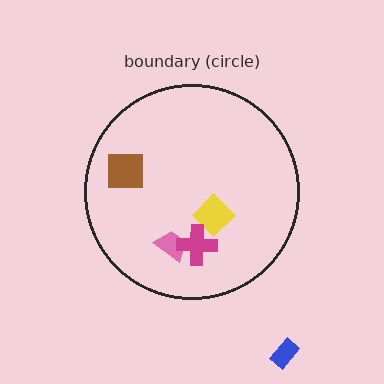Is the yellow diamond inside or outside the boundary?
Inside.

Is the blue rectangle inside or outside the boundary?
Outside.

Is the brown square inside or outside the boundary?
Inside.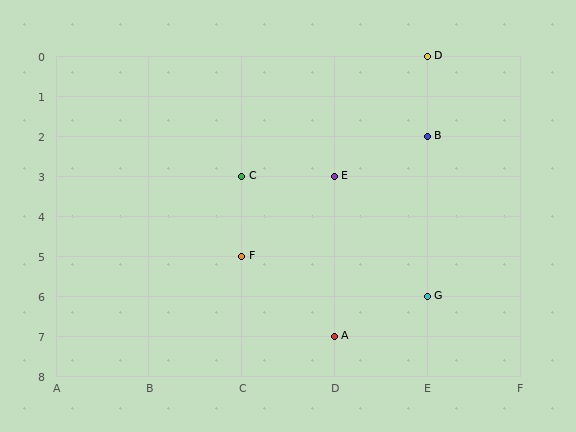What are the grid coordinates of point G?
Point G is at grid coordinates (E, 6).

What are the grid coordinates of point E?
Point E is at grid coordinates (D, 3).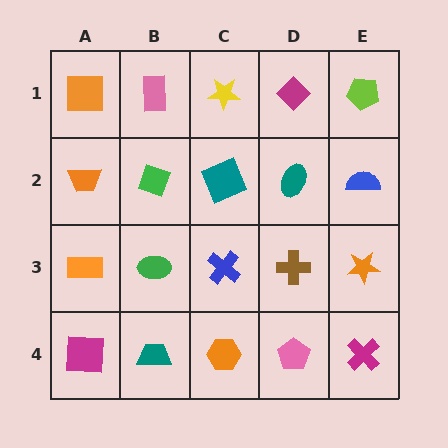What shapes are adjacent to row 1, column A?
An orange trapezoid (row 2, column A), a pink rectangle (row 1, column B).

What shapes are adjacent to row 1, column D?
A teal ellipse (row 2, column D), a yellow star (row 1, column C), a lime pentagon (row 1, column E).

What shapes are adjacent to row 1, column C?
A teal square (row 2, column C), a pink rectangle (row 1, column B), a magenta diamond (row 1, column D).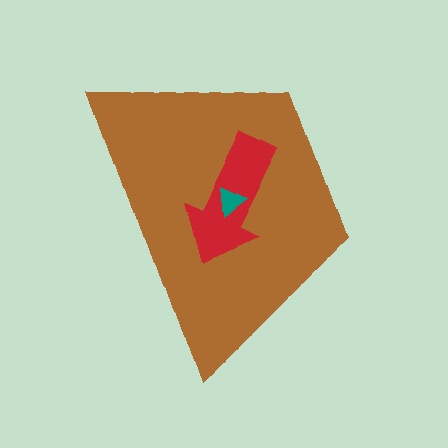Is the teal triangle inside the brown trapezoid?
Yes.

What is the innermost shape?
The teal triangle.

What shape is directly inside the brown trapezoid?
The red arrow.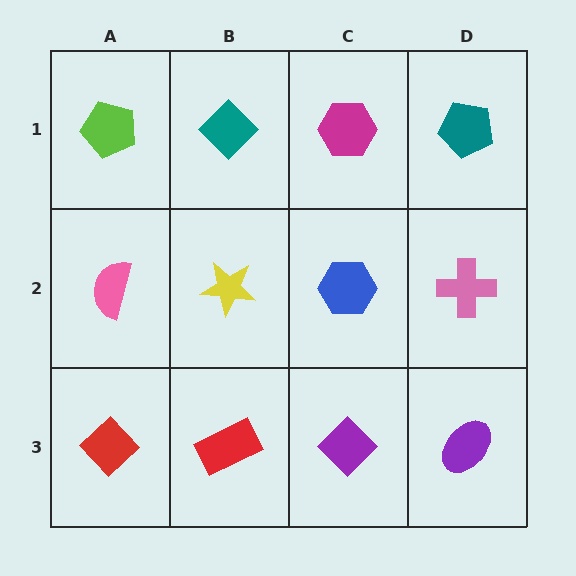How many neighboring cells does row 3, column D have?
2.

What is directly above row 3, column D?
A pink cross.